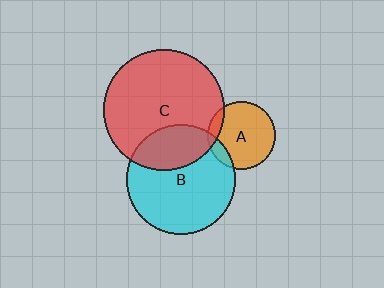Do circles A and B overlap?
Yes.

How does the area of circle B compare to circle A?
Approximately 2.6 times.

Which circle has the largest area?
Circle C (red).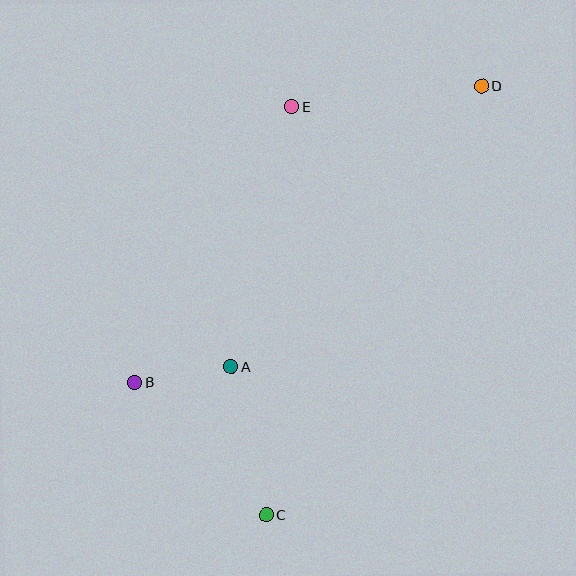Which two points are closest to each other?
Points A and B are closest to each other.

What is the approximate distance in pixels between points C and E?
The distance between C and E is approximately 409 pixels.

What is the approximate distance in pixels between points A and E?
The distance between A and E is approximately 267 pixels.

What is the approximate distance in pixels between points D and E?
The distance between D and E is approximately 191 pixels.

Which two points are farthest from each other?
Points C and D are farthest from each other.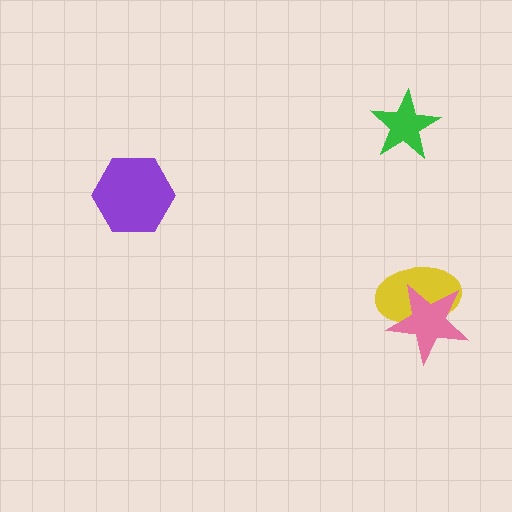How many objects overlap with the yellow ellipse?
1 object overlaps with the yellow ellipse.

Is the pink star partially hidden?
No, no other shape covers it.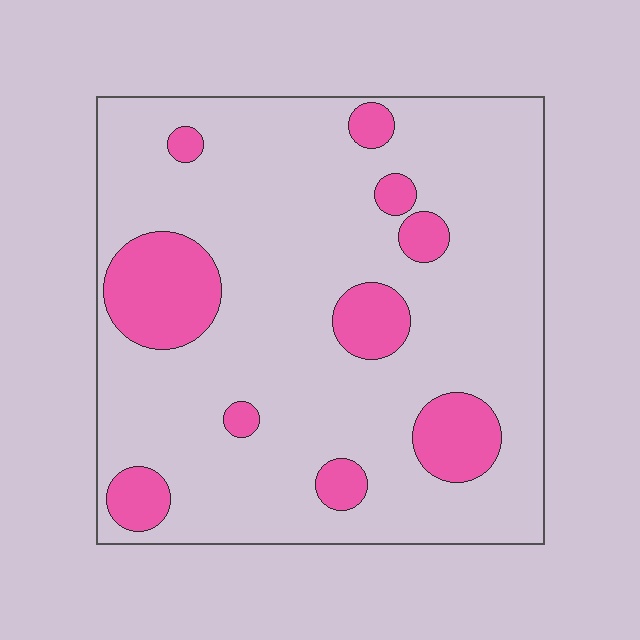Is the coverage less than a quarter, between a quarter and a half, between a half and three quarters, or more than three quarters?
Less than a quarter.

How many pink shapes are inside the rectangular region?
10.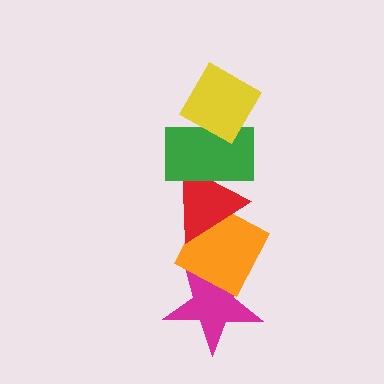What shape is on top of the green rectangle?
The yellow diamond is on top of the green rectangle.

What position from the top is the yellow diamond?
The yellow diamond is 1st from the top.